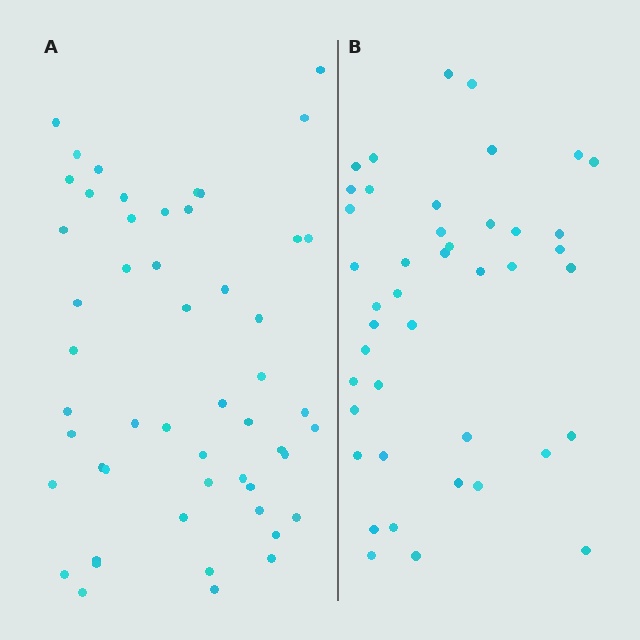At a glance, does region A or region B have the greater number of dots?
Region A (the left region) has more dots.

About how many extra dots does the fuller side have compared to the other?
Region A has roughly 8 or so more dots than region B.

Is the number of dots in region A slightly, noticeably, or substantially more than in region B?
Region A has only slightly more — the two regions are fairly close. The ratio is roughly 1.2 to 1.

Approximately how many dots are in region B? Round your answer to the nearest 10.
About 40 dots. (The exact count is 43, which rounds to 40.)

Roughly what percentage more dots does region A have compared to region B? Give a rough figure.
About 20% more.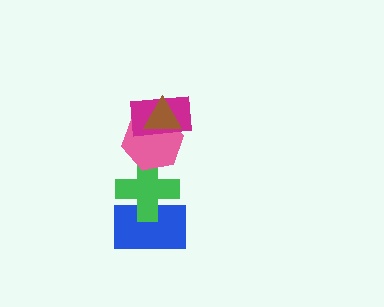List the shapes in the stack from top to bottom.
From top to bottom: the brown triangle, the magenta rectangle, the pink hexagon, the green cross, the blue rectangle.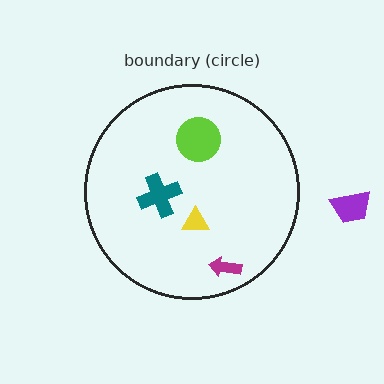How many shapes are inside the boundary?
4 inside, 1 outside.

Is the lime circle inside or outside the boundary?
Inside.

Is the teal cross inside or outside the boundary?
Inside.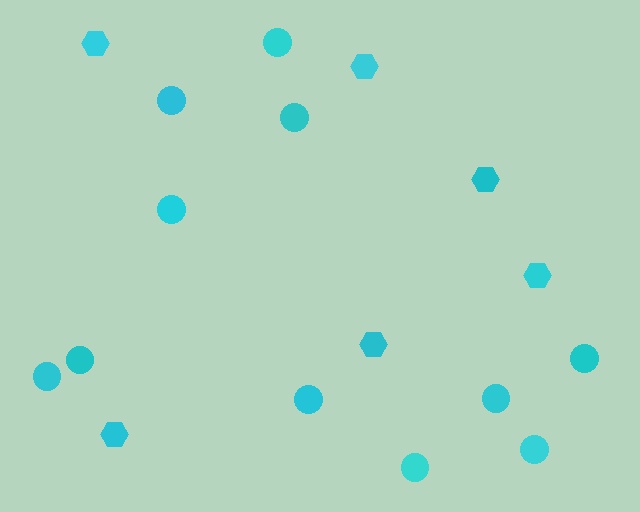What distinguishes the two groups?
There are 2 groups: one group of hexagons (6) and one group of circles (11).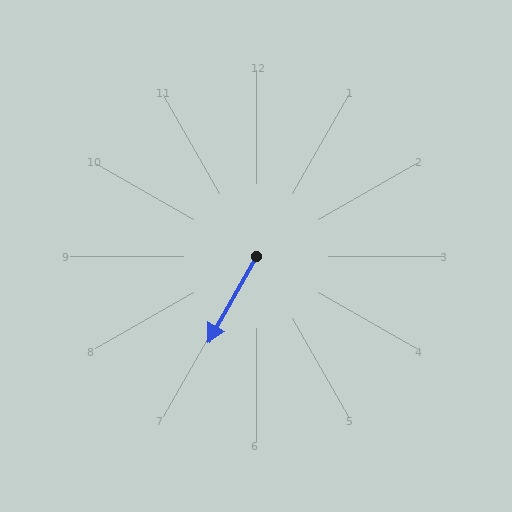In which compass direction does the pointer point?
Southwest.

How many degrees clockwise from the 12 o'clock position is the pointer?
Approximately 209 degrees.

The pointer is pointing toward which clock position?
Roughly 7 o'clock.